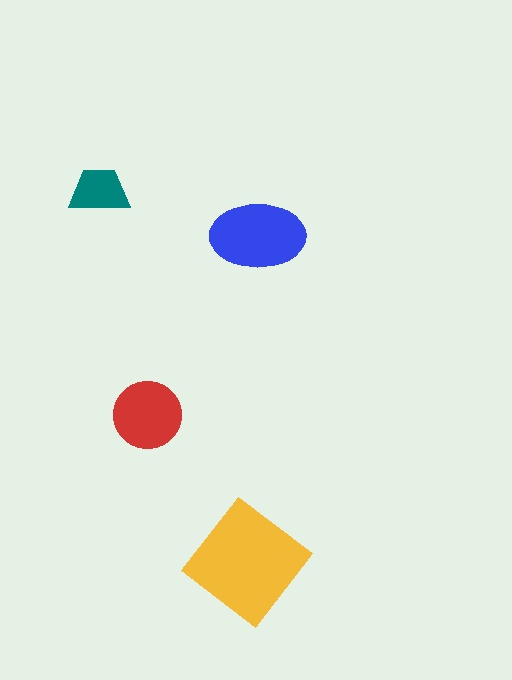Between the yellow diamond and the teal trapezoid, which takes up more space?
The yellow diamond.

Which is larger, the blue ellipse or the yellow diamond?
The yellow diamond.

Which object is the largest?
The yellow diamond.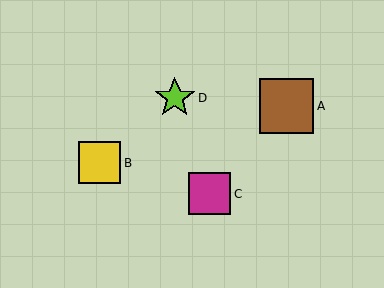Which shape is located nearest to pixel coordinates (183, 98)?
The lime star (labeled D) at (175, 98) is nearest to that location.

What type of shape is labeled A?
Shape A is a brown square.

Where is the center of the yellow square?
The center of the yellow square is at (100, 163).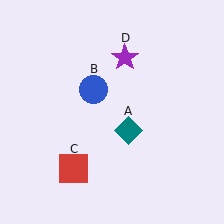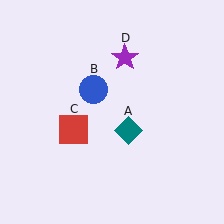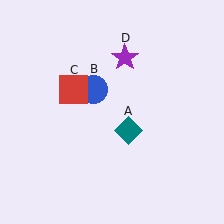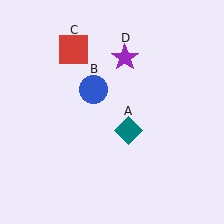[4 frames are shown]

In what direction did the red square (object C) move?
The red square (object C) moved up.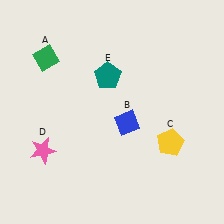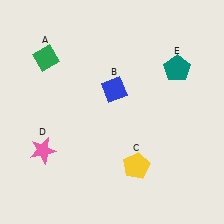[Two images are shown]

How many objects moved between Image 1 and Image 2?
3 objects moved between the two images.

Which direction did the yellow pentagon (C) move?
The yellow pentagon (C) moved left.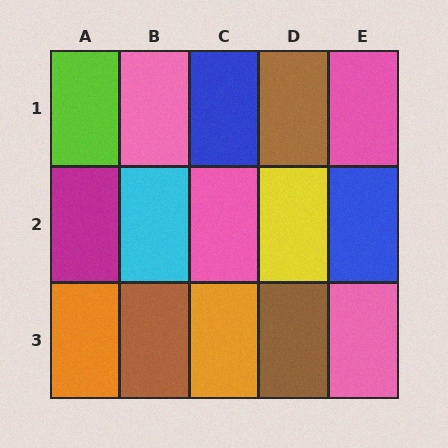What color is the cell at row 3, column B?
Brown.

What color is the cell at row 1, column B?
Pink.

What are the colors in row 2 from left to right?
Magenta, cyan, pink, yellow, blue.